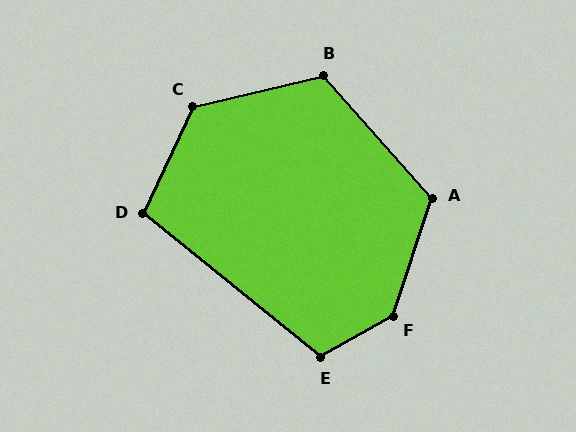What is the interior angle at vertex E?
Approximately 111 degrees (obtuse).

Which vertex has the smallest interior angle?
D, at approximately 104 degrees.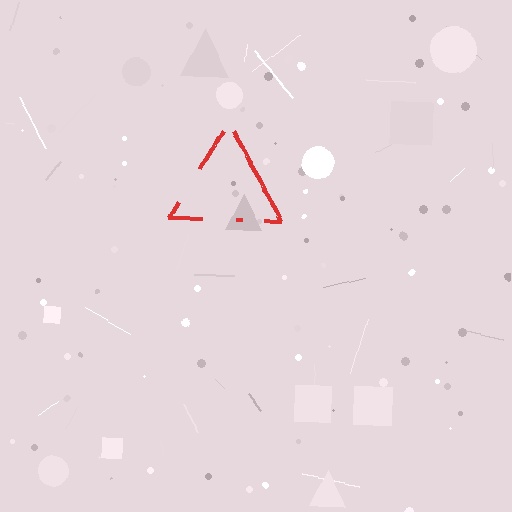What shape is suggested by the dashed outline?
The dashed outline suggests a triangle.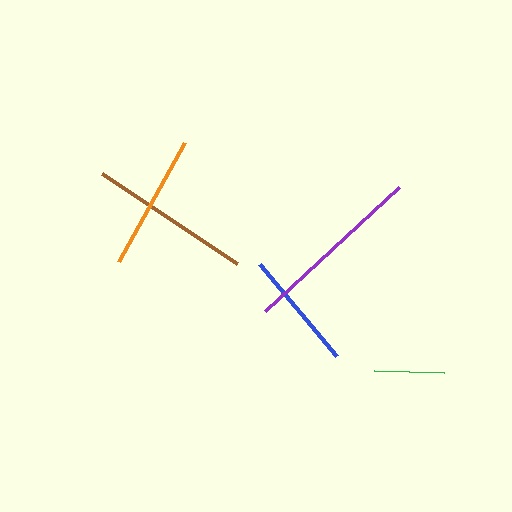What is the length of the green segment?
The green segment is approximately 70 pixels long.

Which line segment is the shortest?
The green line is the shortest at approximately 70 pixels.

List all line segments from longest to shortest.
From longest to shortest: purple, brown, orange, blue, green.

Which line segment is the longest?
The purple line is the longest at approximately 183 pixels.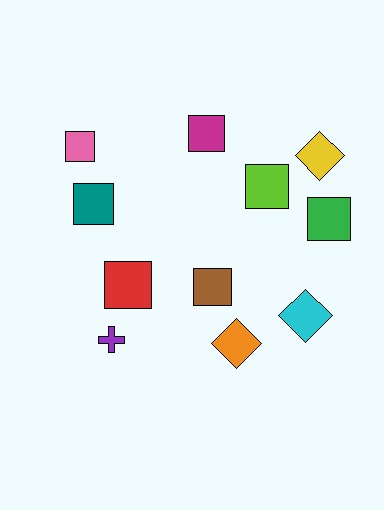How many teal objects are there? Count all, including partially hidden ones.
There is 1 teal object.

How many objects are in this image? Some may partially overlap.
There are 11 objects.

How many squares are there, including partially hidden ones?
There are 7 squares.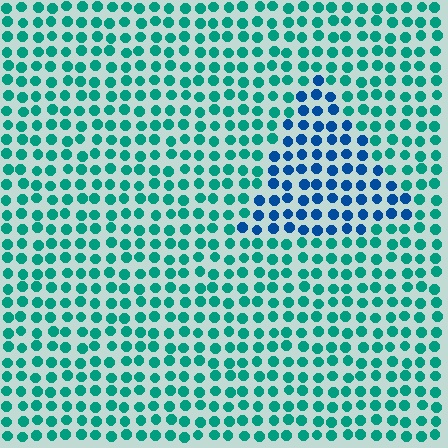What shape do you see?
I see a triangle.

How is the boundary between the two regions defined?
The boundary is defined purely by a slight shift in hue (about 43 degrees). Spacing, size, and orientation are identical on both sides.